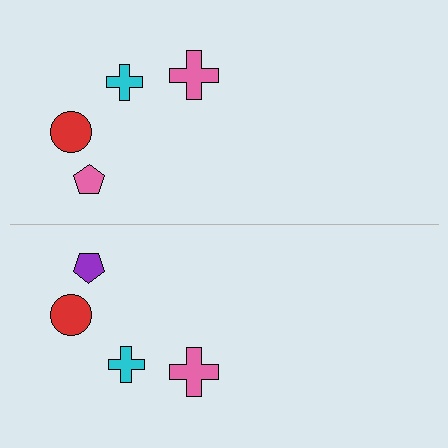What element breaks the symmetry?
The purple pentagon on the bottom side breaks the symmetry — its mirror counterpart is pink.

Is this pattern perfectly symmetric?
No, the pattern is not perfectly symmetric. The purple pentagon on the bottom side breaks the symmetry — its mirror counterpart is pink.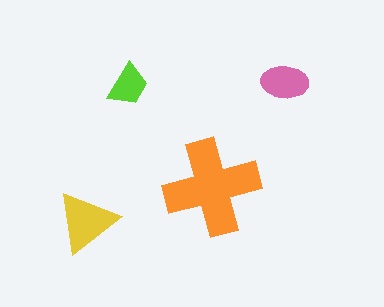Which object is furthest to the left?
The yellow triangle is leftmost.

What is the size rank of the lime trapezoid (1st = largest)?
4th.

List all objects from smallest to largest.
The lime trapezoid, the pink ellipse, the yellow triangle, the orange cross.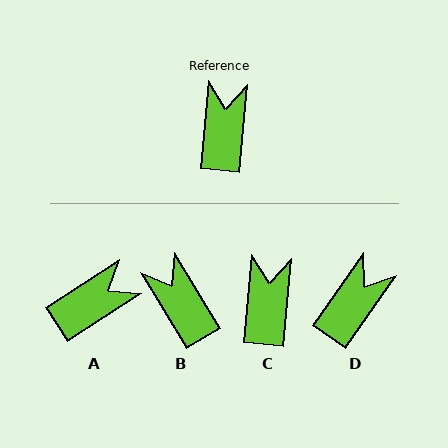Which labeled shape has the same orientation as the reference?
C.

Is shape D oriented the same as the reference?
No, it is off by about 30 degrees.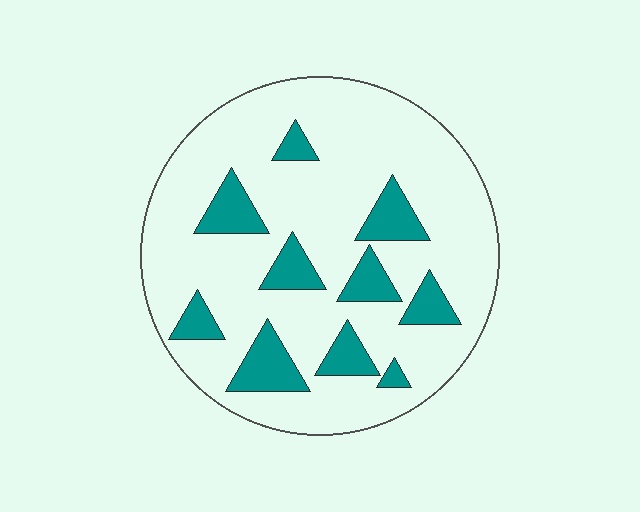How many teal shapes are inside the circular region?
10.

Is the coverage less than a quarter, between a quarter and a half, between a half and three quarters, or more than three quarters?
Less than a quarter.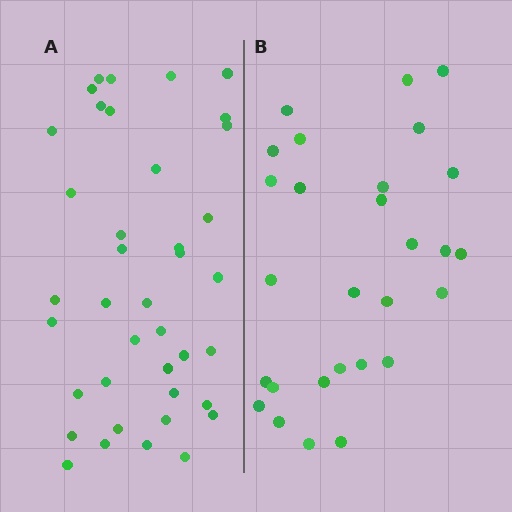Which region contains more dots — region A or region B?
Region A (the left region) has more dots.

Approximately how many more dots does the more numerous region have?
Region A has roughly 12 or so more dots than region B.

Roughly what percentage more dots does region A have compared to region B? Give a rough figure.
About 40% more.